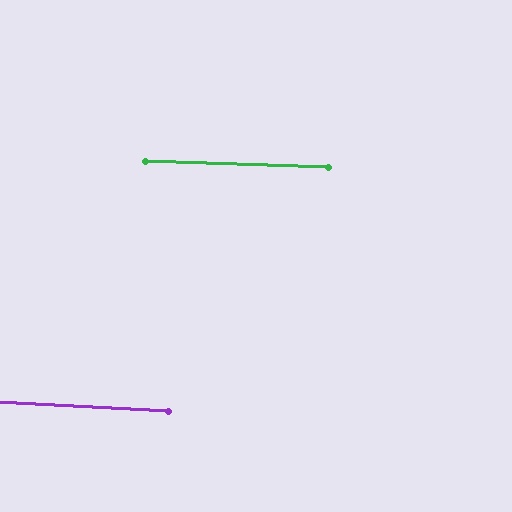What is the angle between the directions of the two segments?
Approximately 1 degree.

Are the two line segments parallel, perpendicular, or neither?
Parallel — their directions differ by only 1.2°.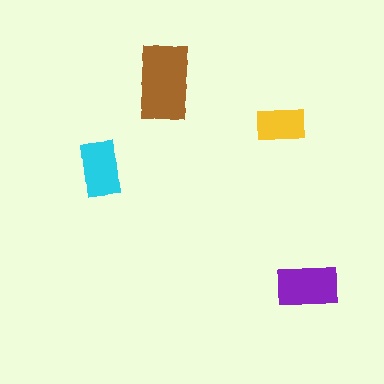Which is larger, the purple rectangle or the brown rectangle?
The brown one.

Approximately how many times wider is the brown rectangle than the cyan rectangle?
About 1.5 times wider.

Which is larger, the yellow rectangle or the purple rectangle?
The purple one.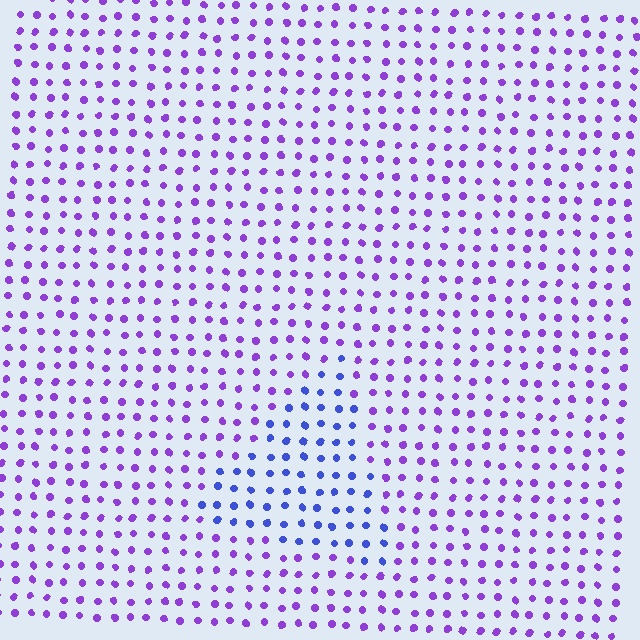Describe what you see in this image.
The image is filled with small purple elements in a uniform arrangement. A triangle-shaped region is visible where the elements are tinted to a slightly different hue, forming a subtle color boundary.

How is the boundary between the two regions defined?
The boundary is defined purely by a slight shift in hue (about 40 degrees). Spacing, size, and orientation are identical on both sides.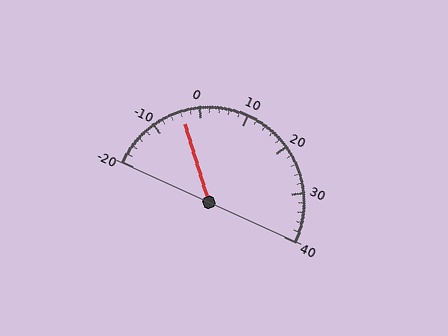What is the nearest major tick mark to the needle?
The nearest major tick mark is 0.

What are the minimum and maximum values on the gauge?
The gauge ranges from -20 to 40.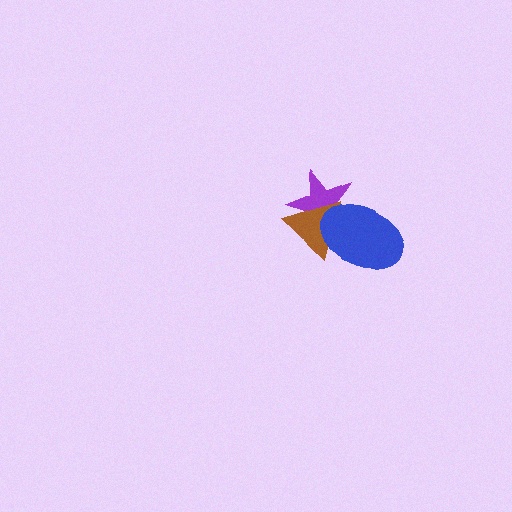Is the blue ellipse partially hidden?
No, no other shape covers it.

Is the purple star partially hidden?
Yes, it is partially covered by another shape.